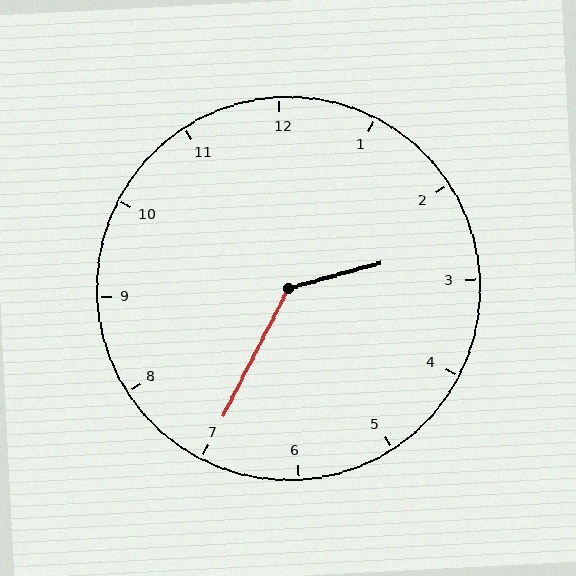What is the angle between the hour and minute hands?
Approximately 132 degrees.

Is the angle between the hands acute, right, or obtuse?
It is obtuse.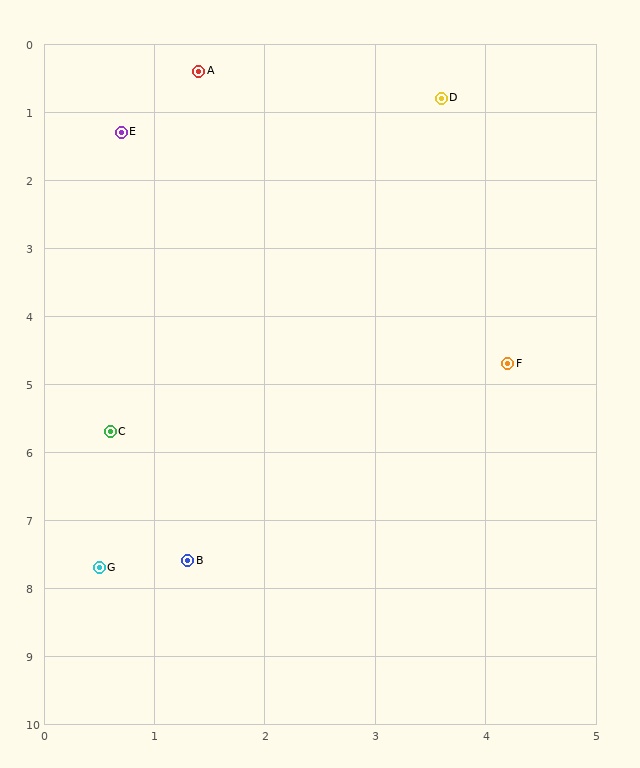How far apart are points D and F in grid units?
Points D and F are about 3.9 grid units apart.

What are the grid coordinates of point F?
Point F is at approximately (4.2, 4.7).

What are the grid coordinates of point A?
Point A is at approximately (1.4, 0.4).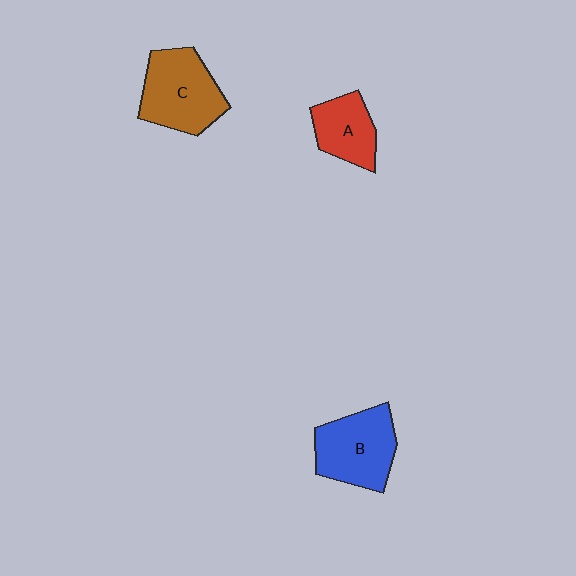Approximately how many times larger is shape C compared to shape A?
Approximately 1.5 times.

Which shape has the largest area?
Shape C (brown).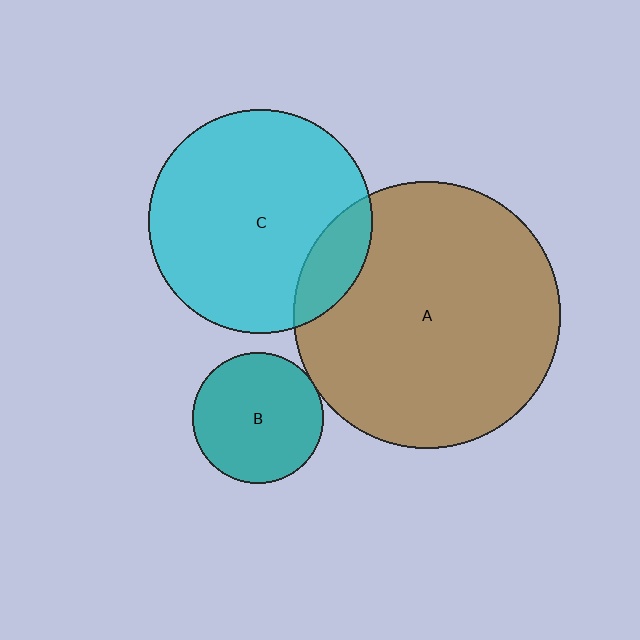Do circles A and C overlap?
Yes.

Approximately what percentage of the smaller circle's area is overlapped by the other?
Approximately 15%.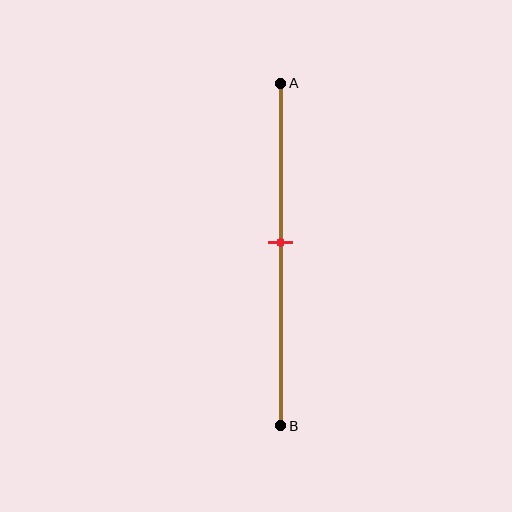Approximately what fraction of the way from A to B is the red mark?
The red mark is approximately 45% of the way from A to B.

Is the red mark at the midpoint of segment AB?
No, the mark is at about 45% from A, not at the 50% midpoint.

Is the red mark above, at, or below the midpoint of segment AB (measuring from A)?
The red mark is above the midpoint of segment AB.